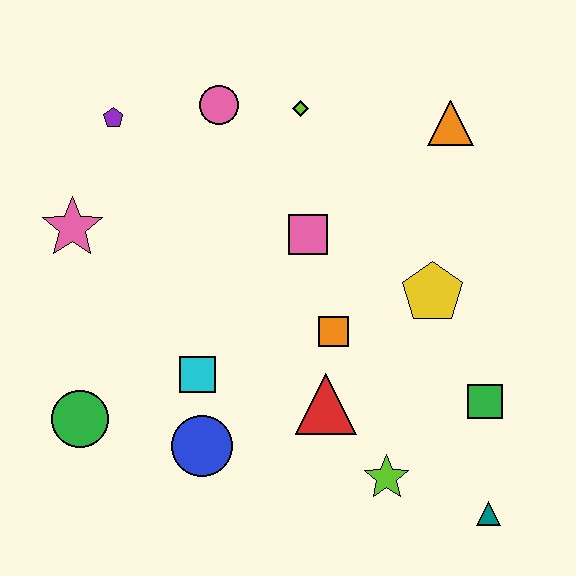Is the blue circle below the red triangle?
Yes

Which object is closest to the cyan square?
The blue circle is closest to the cyan square.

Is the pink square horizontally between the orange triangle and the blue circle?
Yes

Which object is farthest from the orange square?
The purple pentagon is farthest from the orange square.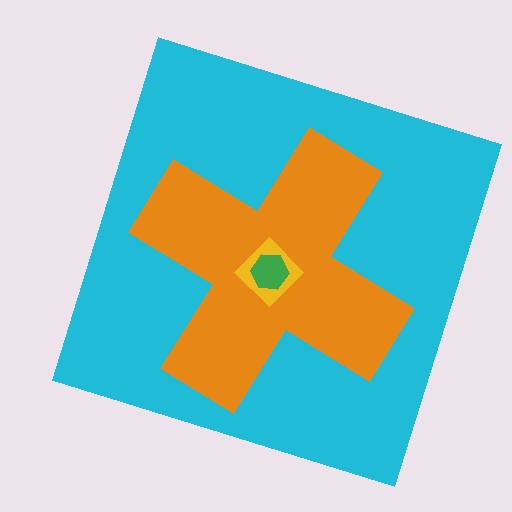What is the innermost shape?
The green hexagon.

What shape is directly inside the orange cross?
The yellow diamond.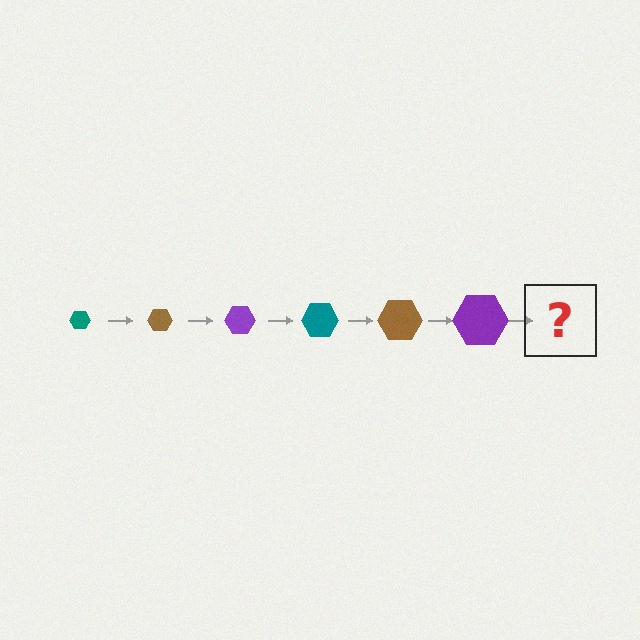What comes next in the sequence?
The next element should be a teal hexagon, larger than the previous one.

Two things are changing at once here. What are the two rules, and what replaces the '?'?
The two rules are that the hexagon grows larger each step and the color cycles through teal, brown, and purple. The '?' should be a teal hexagon, larger than the previous one.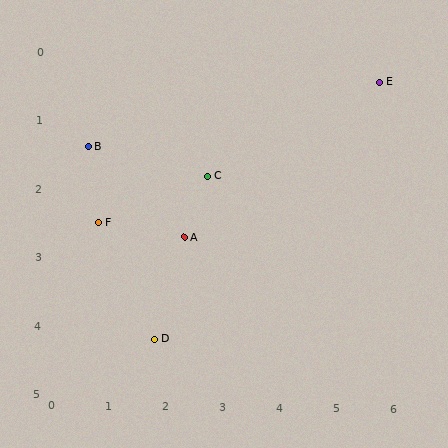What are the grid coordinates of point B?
Point B is at approximately (0.6, 1.4).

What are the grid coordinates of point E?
Point E is at approximately (5.7, 0.4).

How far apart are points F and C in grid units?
Points F and C are about 2.0 grid units apart.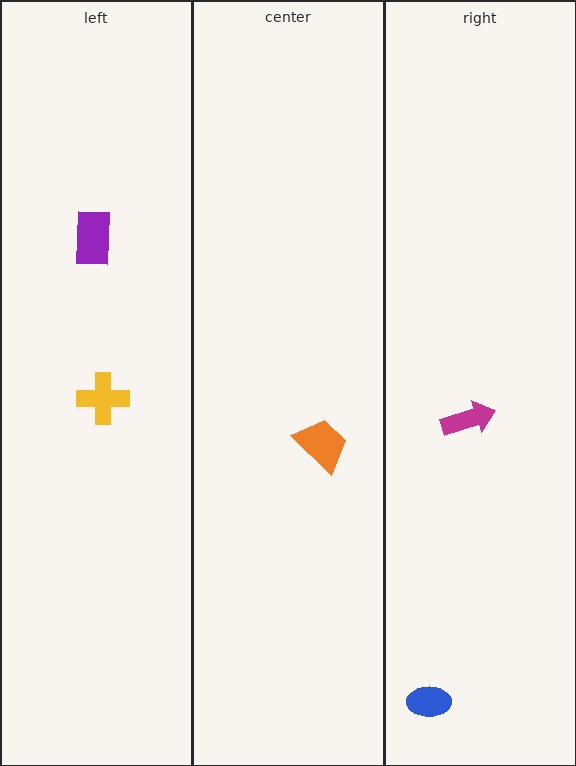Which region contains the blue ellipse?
The right region.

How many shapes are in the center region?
1.